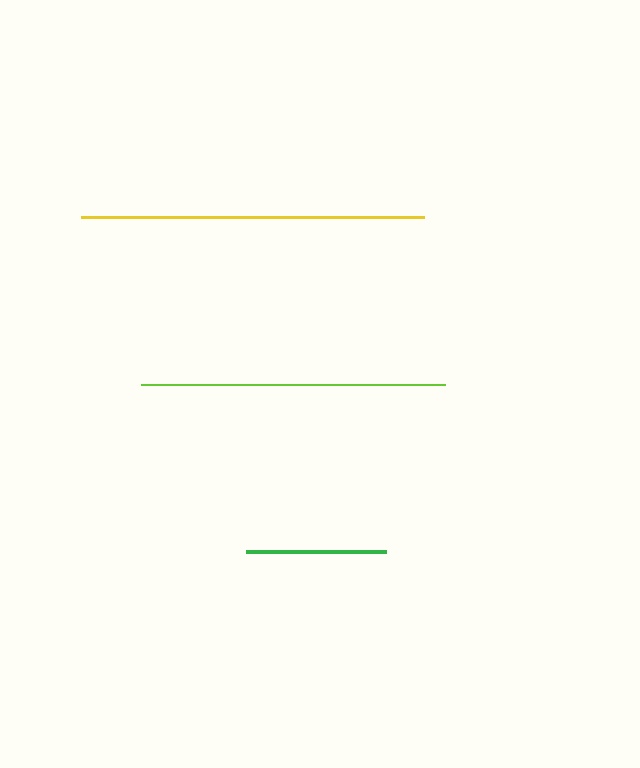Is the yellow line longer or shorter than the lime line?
The yellow line is longer than the lime line.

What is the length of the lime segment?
The lime segment is approximately 304 pixels long.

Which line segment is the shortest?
The green line is the shortest at approximately 140 pixels.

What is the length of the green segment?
The green segment is approximately 140 pixels long.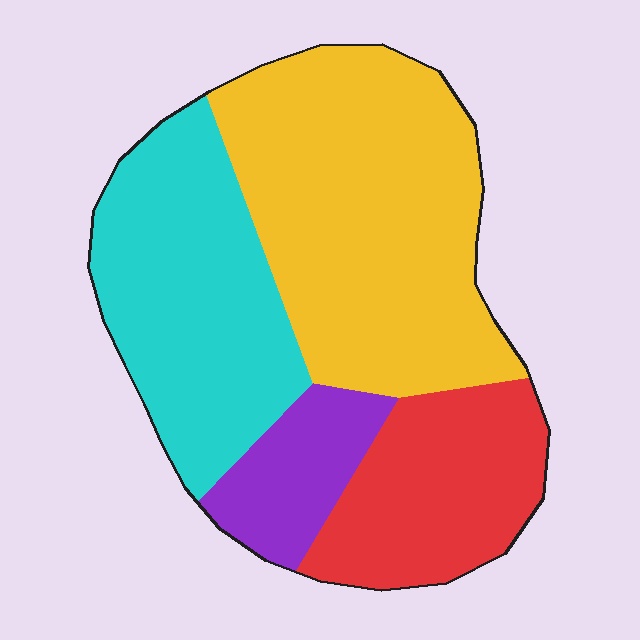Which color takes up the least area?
Purple, at roughly 10%.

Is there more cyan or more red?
Cyan.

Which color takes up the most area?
Yellow, at roughly 40%.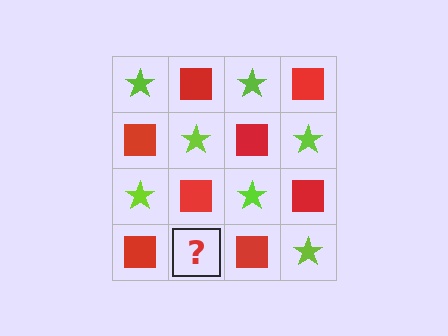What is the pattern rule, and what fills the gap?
The rule is that it alternates lime star and red square in a checkerboard pattern. The gap should be filled with a lime star.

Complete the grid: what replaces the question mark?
The question mark should be replaced with a lime star.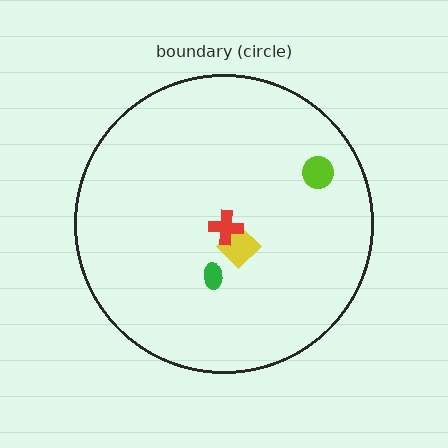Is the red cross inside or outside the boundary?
Inside.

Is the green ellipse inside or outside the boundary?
Inside.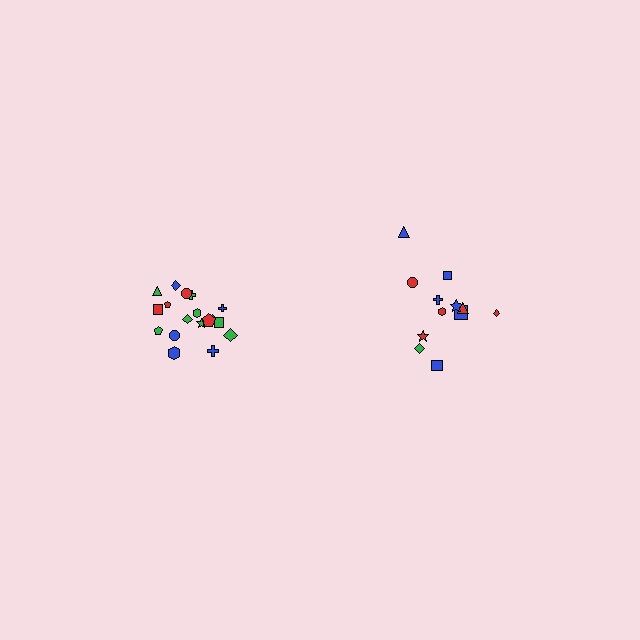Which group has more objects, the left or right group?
The left group.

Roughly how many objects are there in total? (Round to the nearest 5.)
Roughly 30 objects in total.